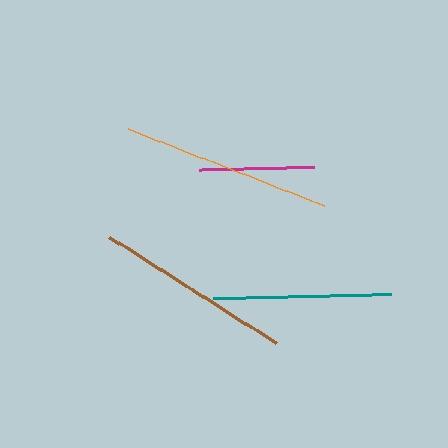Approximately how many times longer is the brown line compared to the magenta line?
The brown line is approximately 1.7 times the length of the magenta line.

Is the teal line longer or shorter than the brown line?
The brown line is longer than the teal line.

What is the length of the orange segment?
The orange segment is approximately 211 pixels long.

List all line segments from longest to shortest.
From longest to shortest: orange, brown, teal, magenta.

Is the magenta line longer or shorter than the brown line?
The brown line is longer than the magenta line.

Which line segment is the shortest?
The magenta line is the shortest at approximately 115 pixels.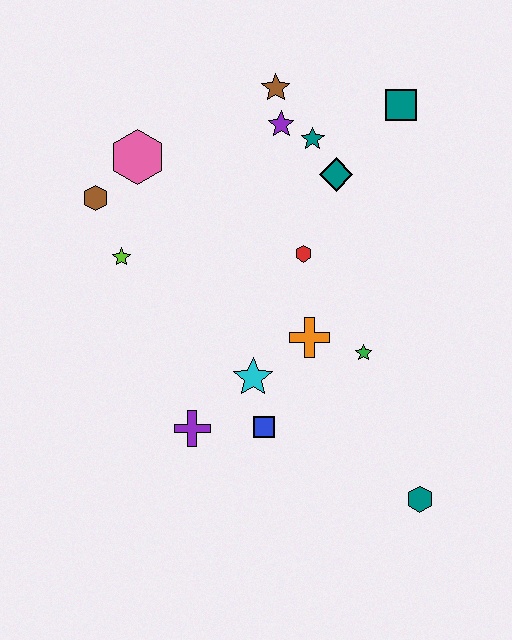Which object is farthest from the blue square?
The teal square is farthest from the blue square.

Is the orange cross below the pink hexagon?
Yes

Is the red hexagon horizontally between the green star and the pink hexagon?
Yes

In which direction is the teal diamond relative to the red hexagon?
The teal diamond is above the red hexagon.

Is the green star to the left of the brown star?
No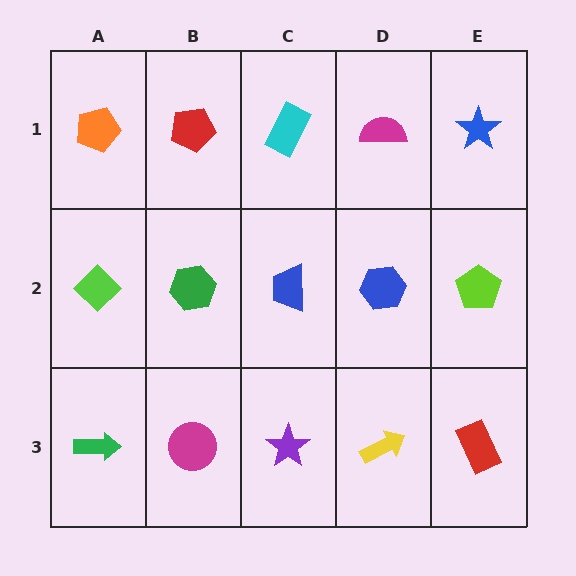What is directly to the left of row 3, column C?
A magenta circle.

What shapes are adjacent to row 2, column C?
A cyan rectangle (row 1, column C), a purple star (row 3, column C), a green hexagon (row 2, column B), a blue hexagon (row 2, column D).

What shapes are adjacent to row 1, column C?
A blue trapezoid (row 2, column C), a red pentagon (row 1, column B), a magenta semicircle (row 1, column D).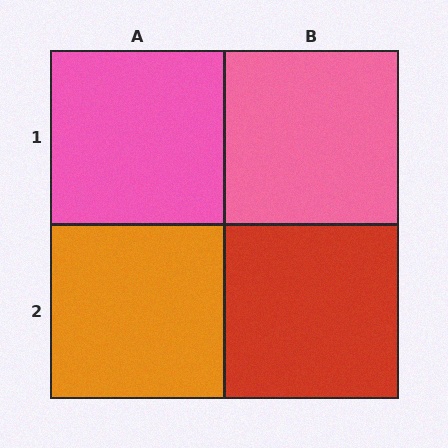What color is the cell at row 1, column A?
Pink.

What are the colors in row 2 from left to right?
Orange, red.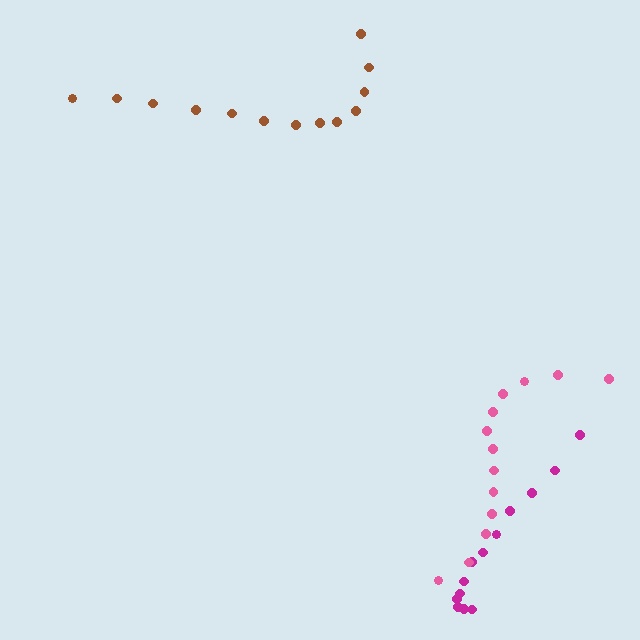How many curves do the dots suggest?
There are 3 distinct paths.